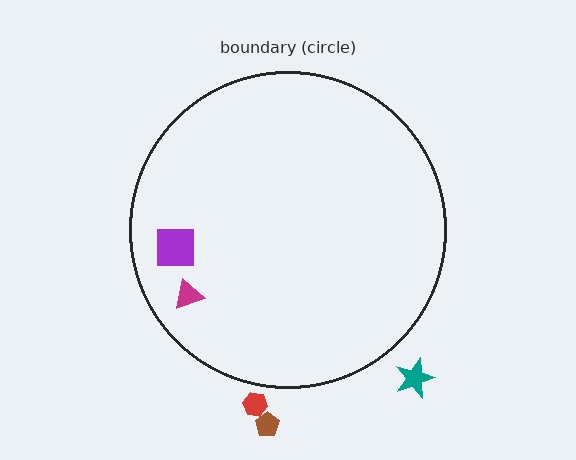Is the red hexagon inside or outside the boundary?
Outside.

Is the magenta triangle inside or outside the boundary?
Inside.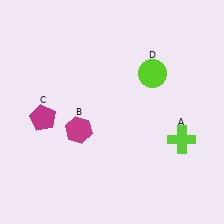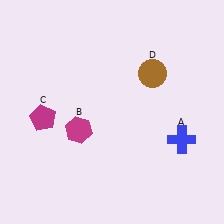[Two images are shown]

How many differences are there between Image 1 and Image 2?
There are 2 differences between the two images.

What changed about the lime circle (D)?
In Image 1, D is lime. In Image 2, it changed to brown.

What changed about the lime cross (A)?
In Image 1, A is lime. In Image 2, it changed to blue.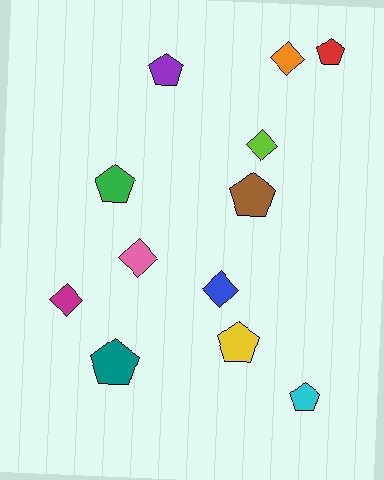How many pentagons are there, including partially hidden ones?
There are 7 pentagons.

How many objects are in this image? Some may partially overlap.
There are 12 objects.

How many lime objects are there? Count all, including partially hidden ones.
There is 1 lime object.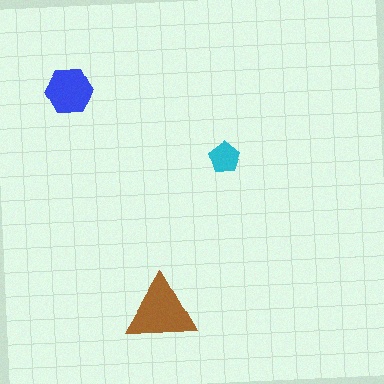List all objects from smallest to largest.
The cyan pentagon, the blue hexagon, the brown triangle.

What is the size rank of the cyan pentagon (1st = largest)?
3rd.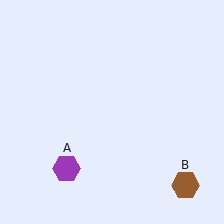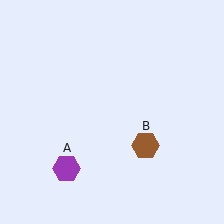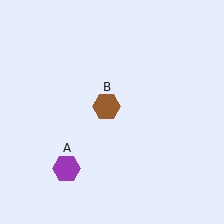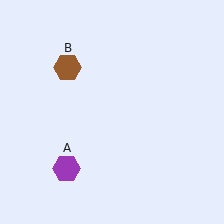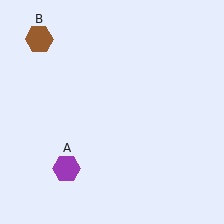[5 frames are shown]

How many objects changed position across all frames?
1 object changed position: brown hexagon (object B).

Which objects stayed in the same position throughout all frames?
Purple hexagon (object A) remained stationary.